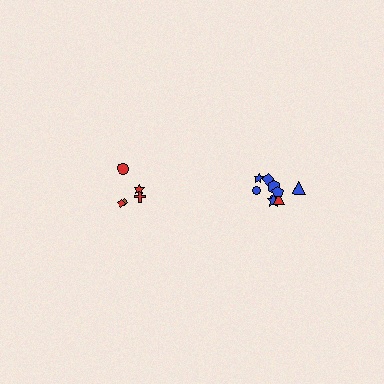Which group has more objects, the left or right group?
The right group.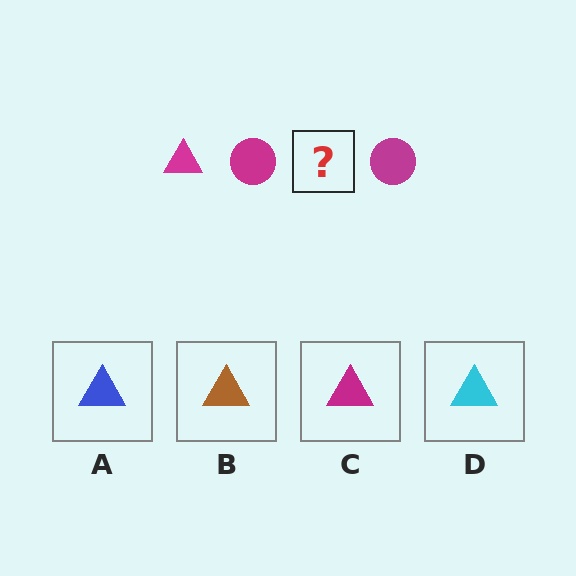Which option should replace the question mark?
Option C.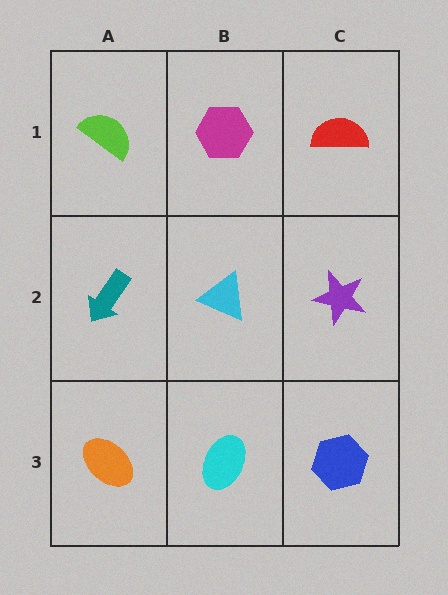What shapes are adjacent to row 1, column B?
A cyan triangle (row 2, column B), a lime semicircle (row 1, column A), a red semicircle (row 1, column C).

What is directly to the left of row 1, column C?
A magenta hexagon.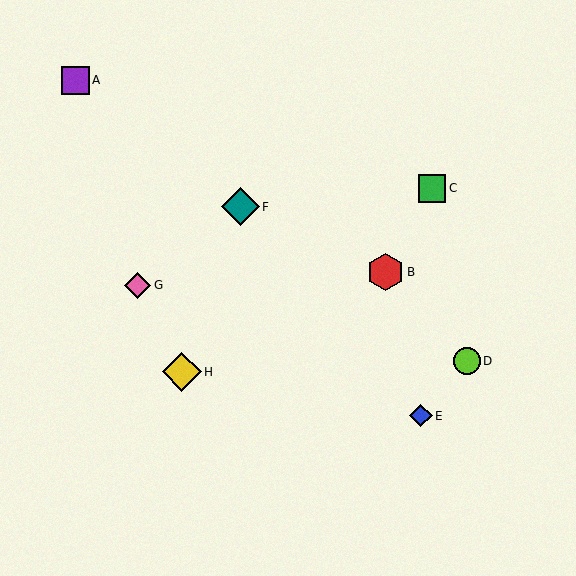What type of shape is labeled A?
Shape A is a purple square.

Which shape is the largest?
The yellow diamond (labeled H) is the largest.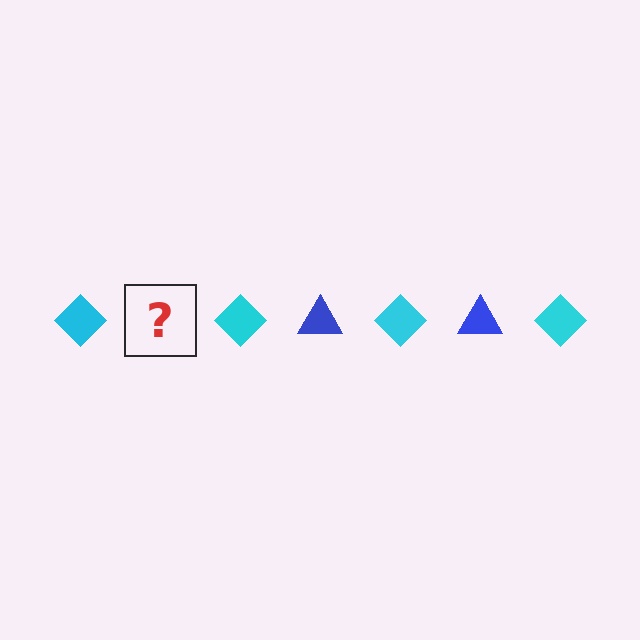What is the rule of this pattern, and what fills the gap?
The rule is that the pattern alternates between cyan diamond and blue triangle. The gap should be filled with a blue triangle.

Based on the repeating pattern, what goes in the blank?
The blank should be a blue triangle.